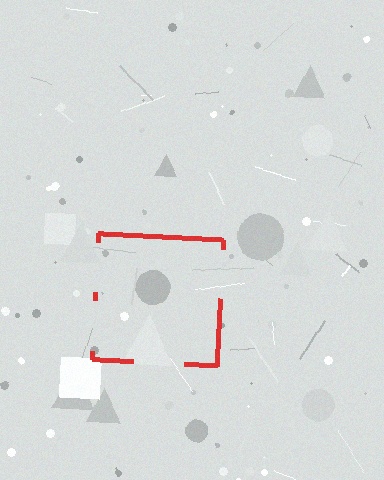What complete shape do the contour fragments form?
The contour fragments form a square.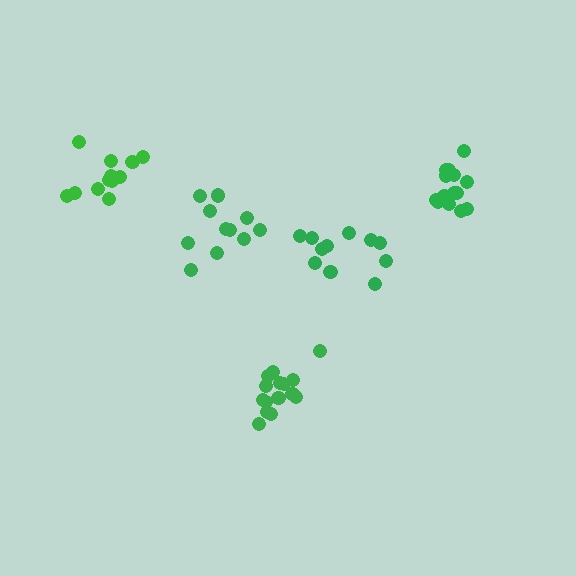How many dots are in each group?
Group 1: 12 dots, Group 2: 15 dots, Group 3: 11 dots, Group 4: 11 dots, Group 5: 14 dots (63 total).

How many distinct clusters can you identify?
There are 5 distinct clusters.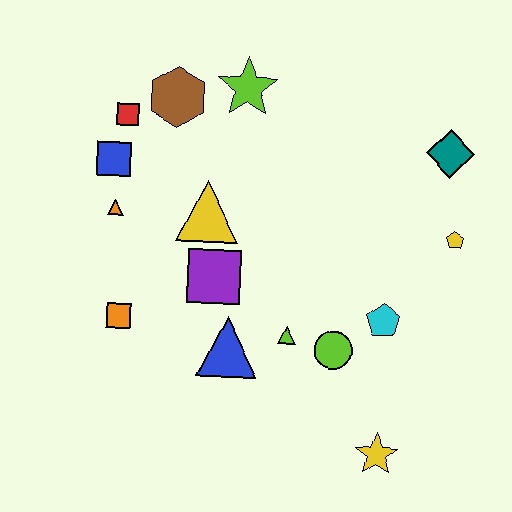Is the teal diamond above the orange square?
Yes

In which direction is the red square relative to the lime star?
The red square is to the left of the lime star.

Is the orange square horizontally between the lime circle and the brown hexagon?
No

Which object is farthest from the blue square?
The yellow star is farthest from the blue square.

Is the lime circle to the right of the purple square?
Yes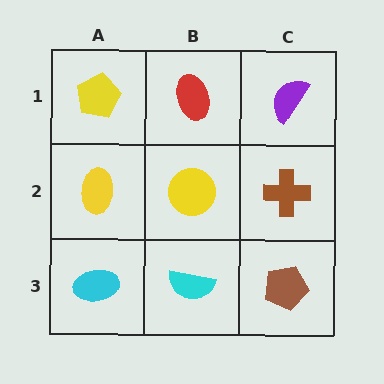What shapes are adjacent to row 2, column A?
A yellow pentagon (row 1, column A), a cyan ellipse (row 3, column A), a yellow circle (row 2, column B).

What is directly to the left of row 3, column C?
A cyan semicircle.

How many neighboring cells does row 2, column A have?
3.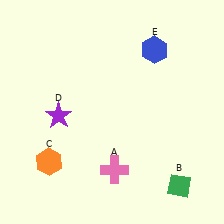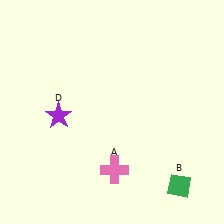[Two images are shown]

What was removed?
The blue hexagon (E), the orange hexagon (C) were removed in Image 2.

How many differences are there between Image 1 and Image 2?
There are 2 differences between the two images.